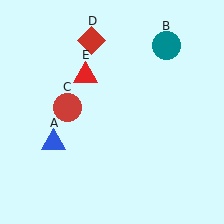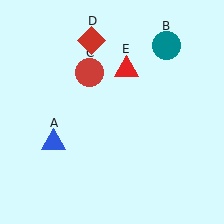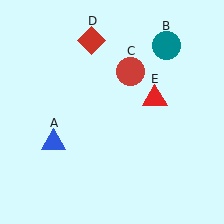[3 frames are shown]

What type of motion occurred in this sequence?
The red circle (object C), red triangle (object E) rotated clockwise around the center of the scene.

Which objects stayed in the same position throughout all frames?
Blue triangle (object A) and teal circle (object B) and red diamond (object D) remained stationary.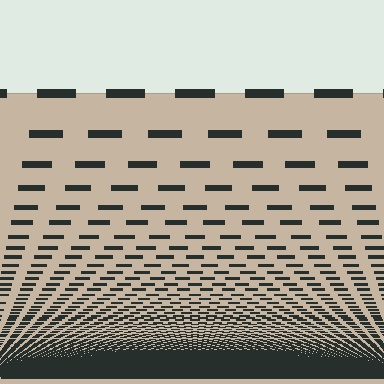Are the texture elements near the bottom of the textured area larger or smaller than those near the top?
Smaller. The gradient is inverted — elements near the bottom are smaller and denser.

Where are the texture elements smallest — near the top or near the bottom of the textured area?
Near the bottom.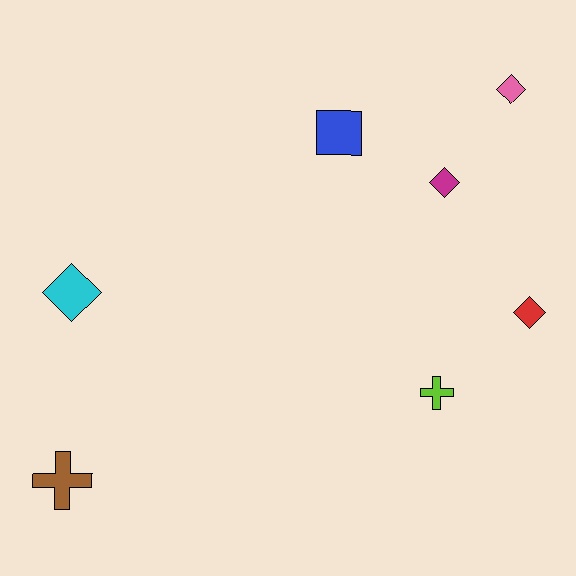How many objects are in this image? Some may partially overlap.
There are 7 objects.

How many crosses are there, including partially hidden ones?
There are 2 crosses.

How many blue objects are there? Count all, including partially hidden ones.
There is 1 blue object.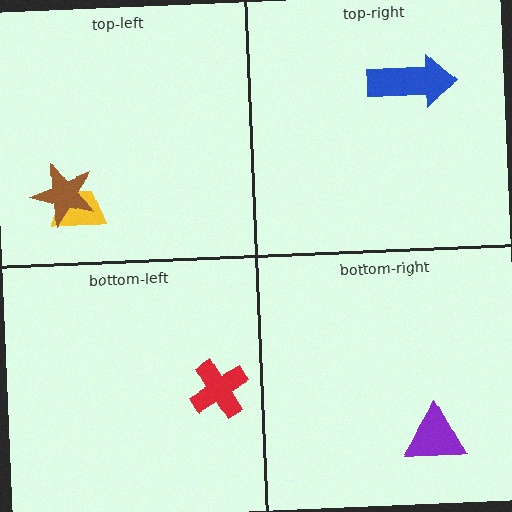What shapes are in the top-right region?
The blue arrow.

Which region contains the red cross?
The bottom-left region.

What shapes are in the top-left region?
The yellow trapezoid, the brown star.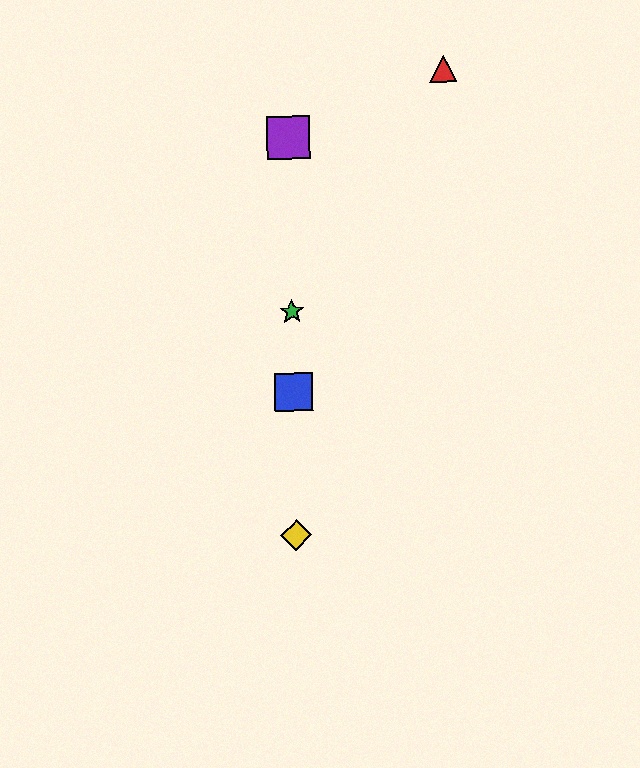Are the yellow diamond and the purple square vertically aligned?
Yes, both are at x≈296.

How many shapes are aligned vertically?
4 shapes (the blue square, the green star, the yellow diamond, the purple square) are aligned vertically.